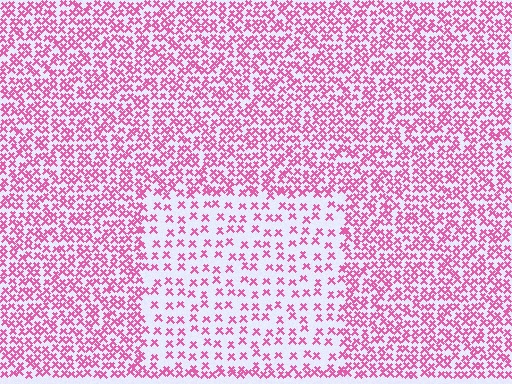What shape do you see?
I see a rectangle.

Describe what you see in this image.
The image contains small pink elements arranged at two different densities. A rectangle-shaped region is visible where the elements are less densely packed than the surrounding area.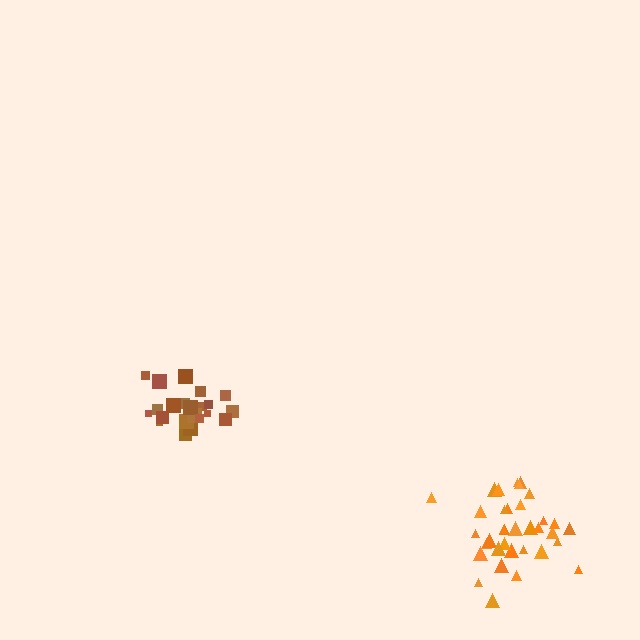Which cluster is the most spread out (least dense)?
Orange.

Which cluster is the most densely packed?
Brown.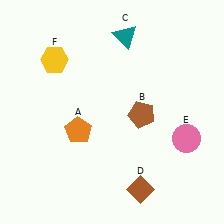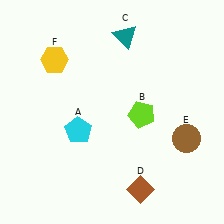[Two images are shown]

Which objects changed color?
A changed from orange to cyan. B changed from brown to lime. E changed from pink to brown.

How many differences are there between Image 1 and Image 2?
There are 3 differences between the two images.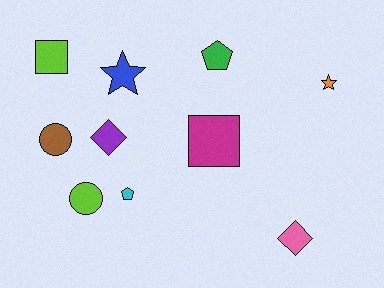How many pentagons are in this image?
There are 2 pentagons.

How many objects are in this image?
There are 10 objects.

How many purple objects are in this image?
There is 1 purple object.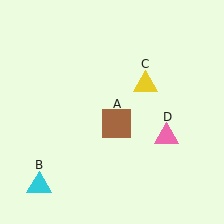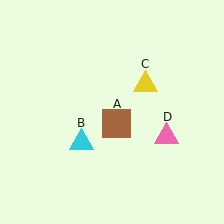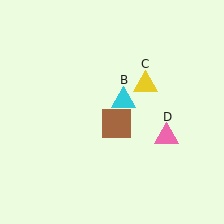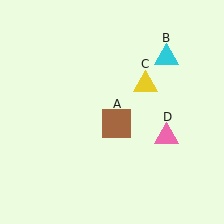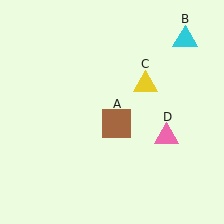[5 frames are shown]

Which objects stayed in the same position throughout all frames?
Brown square (object A) and yellow triangle (object C) and pink triangle (object D) remained stationary.